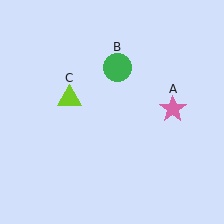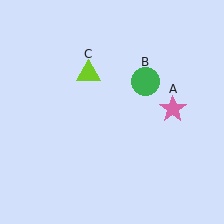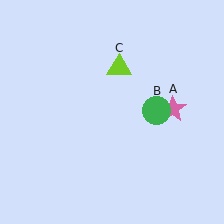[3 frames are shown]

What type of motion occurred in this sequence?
The green circle (object B), lime triangle (object C) rotated clockwise around the center of the scene.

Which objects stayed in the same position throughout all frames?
Pink star (object A) remained stationary.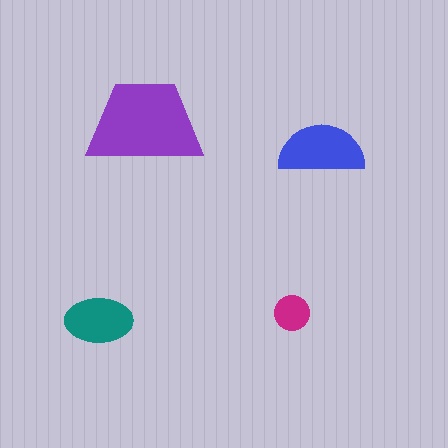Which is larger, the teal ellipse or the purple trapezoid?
The purple trapezoid.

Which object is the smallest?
The magenta circle.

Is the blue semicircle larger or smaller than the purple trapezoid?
Smaller.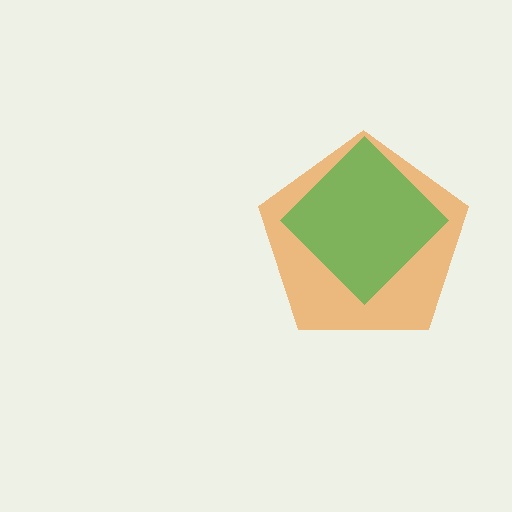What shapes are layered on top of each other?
The layered shapes are: an orange pentagon, a green diamond.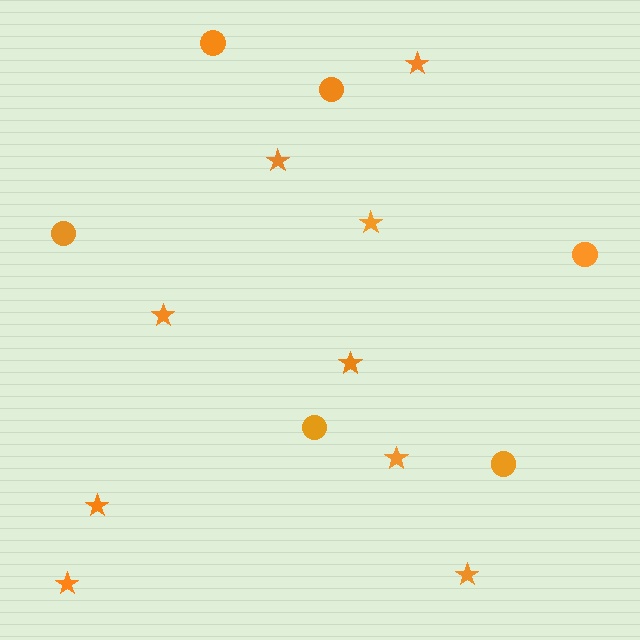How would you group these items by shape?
There are 2 groups: one group of stars (9) and one group of circles (6).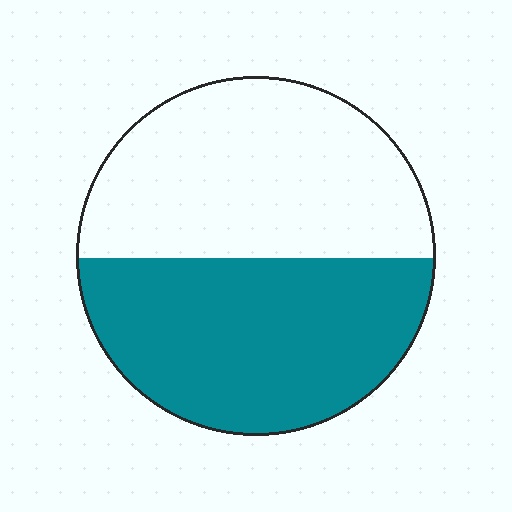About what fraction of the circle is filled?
About one half (1/2).